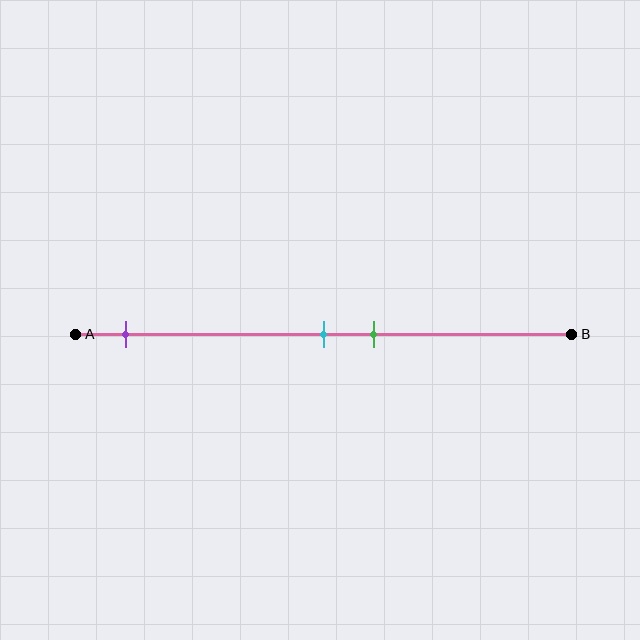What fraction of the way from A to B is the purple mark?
The purple mark is approximately 10% (0.1) of the way from A to B.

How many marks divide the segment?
There are 3 marks dividing the segment.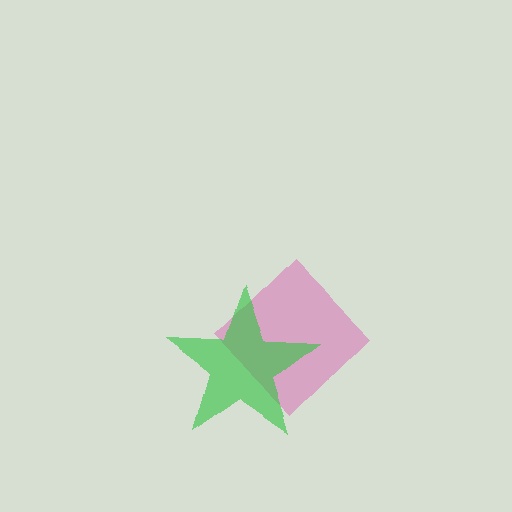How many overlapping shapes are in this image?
There are 2 overlapping shapes in the image.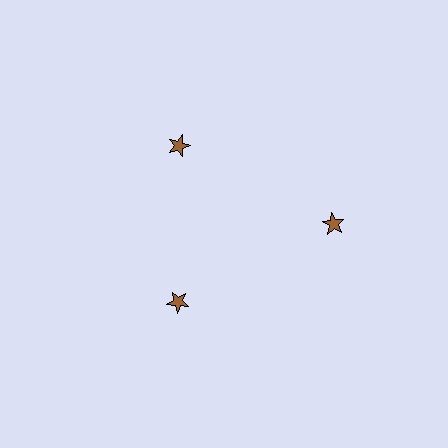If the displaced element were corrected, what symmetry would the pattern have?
It would have 3-fold rotational symmetry — the pattern would map onto itself every 120 degrees.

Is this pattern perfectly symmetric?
No. The 3 brown stars are arranged in a ring, but one element near the 3 o'clock position is pushed outward from the center, breaking the 3-fold rotational symmetry.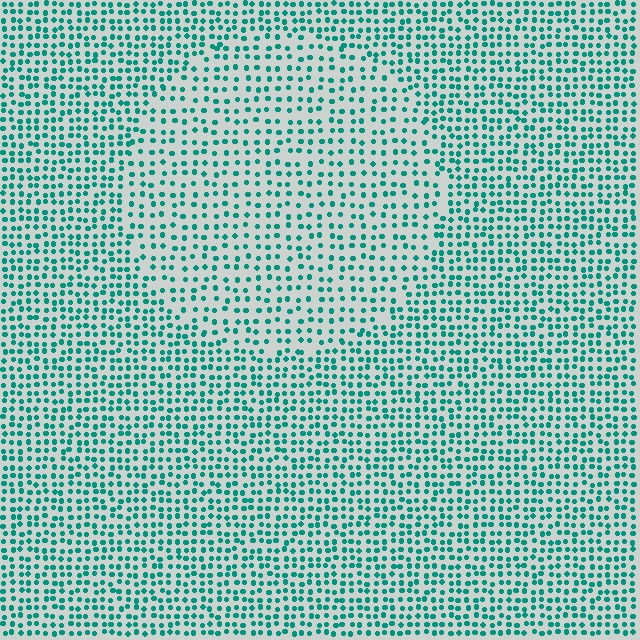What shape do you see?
I see a circle.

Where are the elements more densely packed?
The elements are more densely packed outside the circle boundary.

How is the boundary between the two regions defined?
The boundary is defined by a change in element density (approximately 1.6x ratio). All elements are the same color, size, and shape.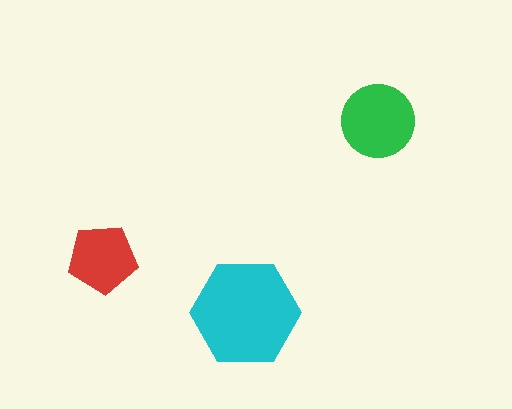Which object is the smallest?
The red pentagon.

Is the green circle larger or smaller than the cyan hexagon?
Smaller.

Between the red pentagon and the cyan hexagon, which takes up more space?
The cyan hexagon.